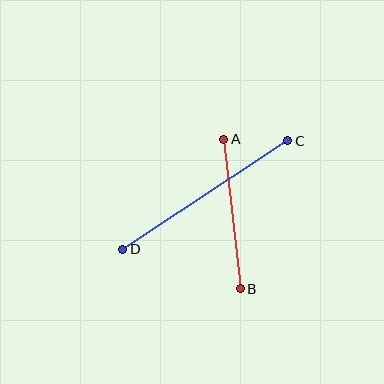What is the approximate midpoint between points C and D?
The midpoint is at approximately (205, 195) pixels.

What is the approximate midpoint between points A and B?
The midpoint is at approximately (232, 214) pixels.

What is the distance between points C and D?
The distance is approximately 198 pixels.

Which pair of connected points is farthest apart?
Points C and D are farthest apart.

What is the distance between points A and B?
The distance is approximately 150 pixels.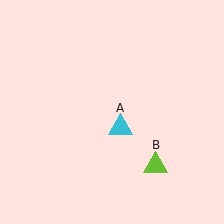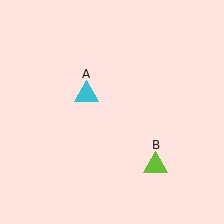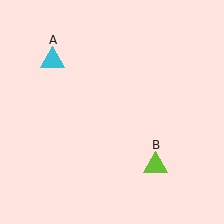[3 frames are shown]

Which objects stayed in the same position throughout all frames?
Lime triangle (object B) remained stationary.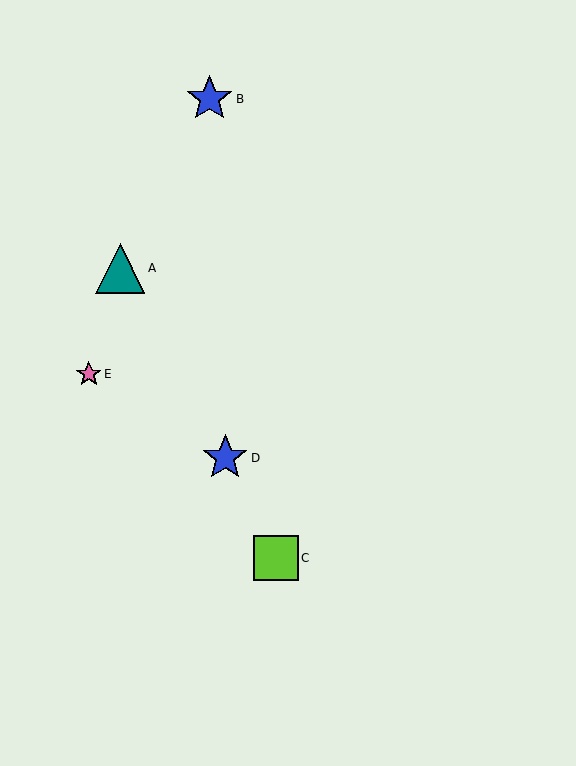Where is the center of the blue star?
The center of the blue star is at (225, 458).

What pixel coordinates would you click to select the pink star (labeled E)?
Click at (89, 374) to select the pink star E.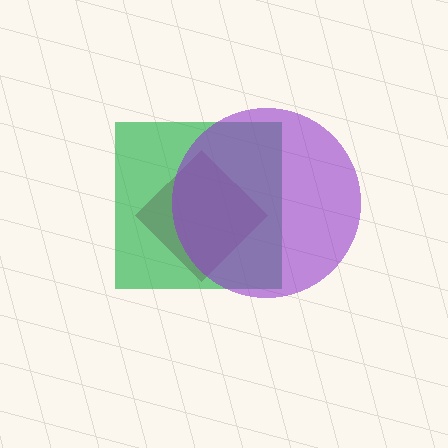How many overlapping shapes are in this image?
There are 3 overlapping shapes in the image.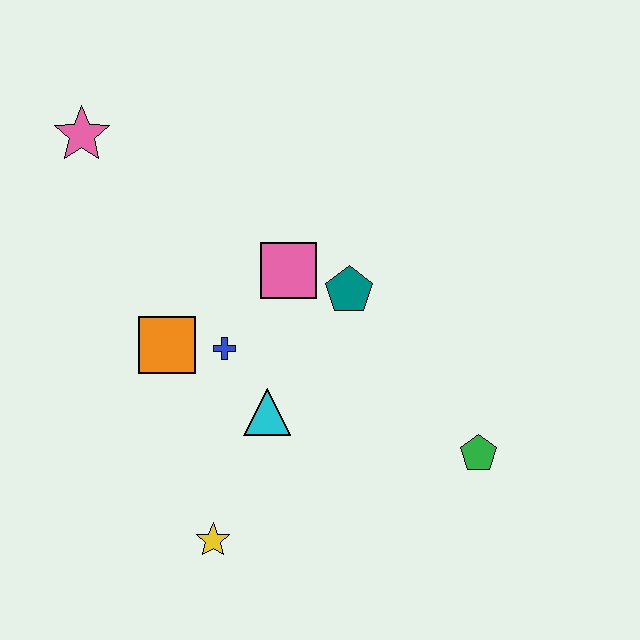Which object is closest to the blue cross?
The orange square is closest to the blue cross.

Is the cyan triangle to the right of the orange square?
Yes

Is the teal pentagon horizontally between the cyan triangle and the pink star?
No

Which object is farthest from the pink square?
The yellow star is farthest from the pink square.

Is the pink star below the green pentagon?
No